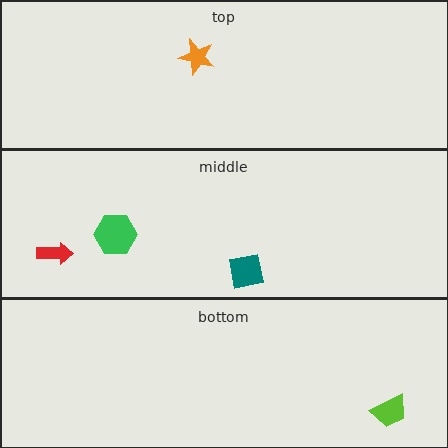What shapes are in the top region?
The orange star.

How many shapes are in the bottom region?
1.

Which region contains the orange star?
The top region.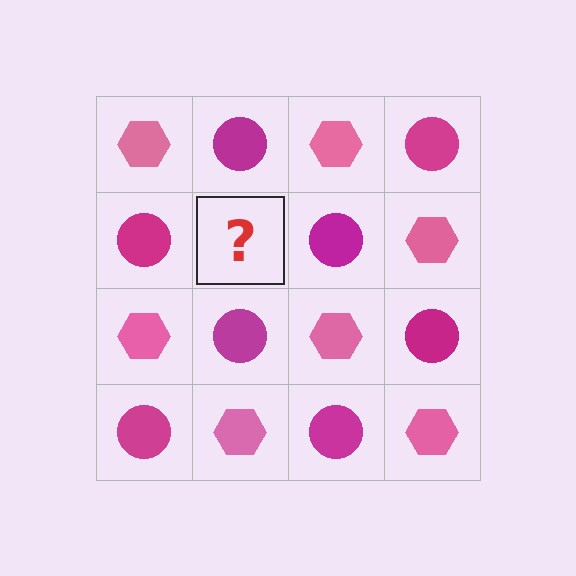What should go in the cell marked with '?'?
The missing cell should contain a pink hexagon.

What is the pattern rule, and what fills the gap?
The rule is that it alternates pink hexagon and magenta circle in a checkerboard pattern. The gap should be filled with a pink hexagon.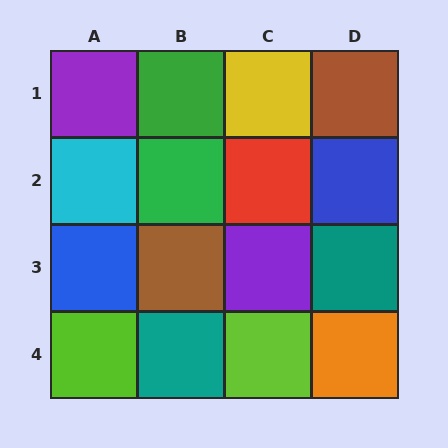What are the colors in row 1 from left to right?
Purple, green, yellow, brown.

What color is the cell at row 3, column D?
Teal.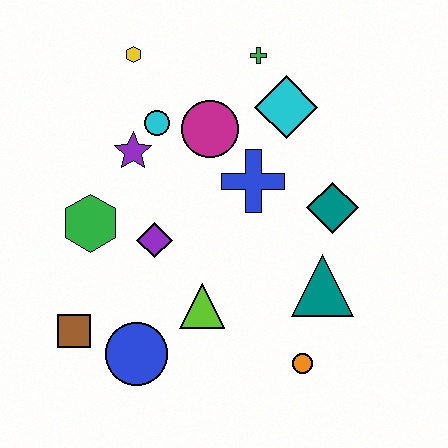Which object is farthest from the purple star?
The orange circle is farthest from the purple star.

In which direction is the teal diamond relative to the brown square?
The teal diamond is to the right of the brown square.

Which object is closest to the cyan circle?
The purple star is closest to the cyan circle.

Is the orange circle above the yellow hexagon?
No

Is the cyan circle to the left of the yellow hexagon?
No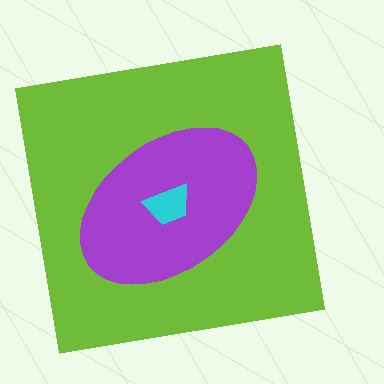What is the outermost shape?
The lime square.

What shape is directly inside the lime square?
The purple ellipse.